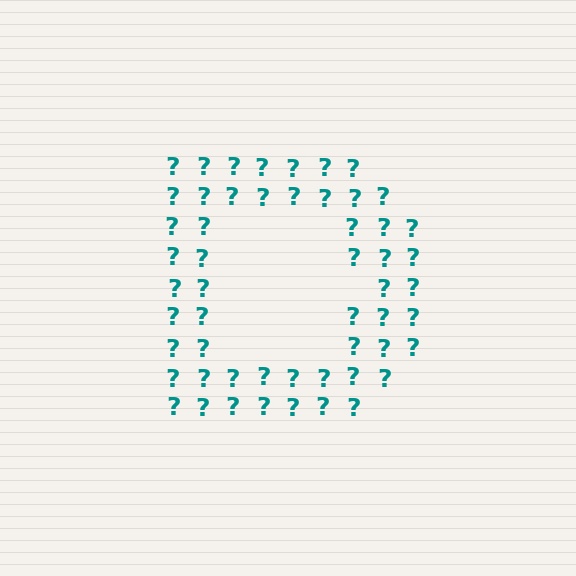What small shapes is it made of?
It is made of small question marks.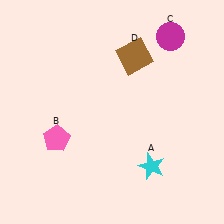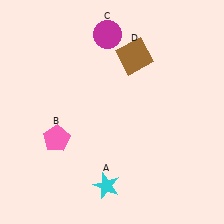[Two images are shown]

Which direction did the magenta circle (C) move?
The magenta circle (C) moved left.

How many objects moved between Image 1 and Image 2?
2 objects moved between the two images.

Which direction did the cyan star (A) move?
The cyan star (A) moved left.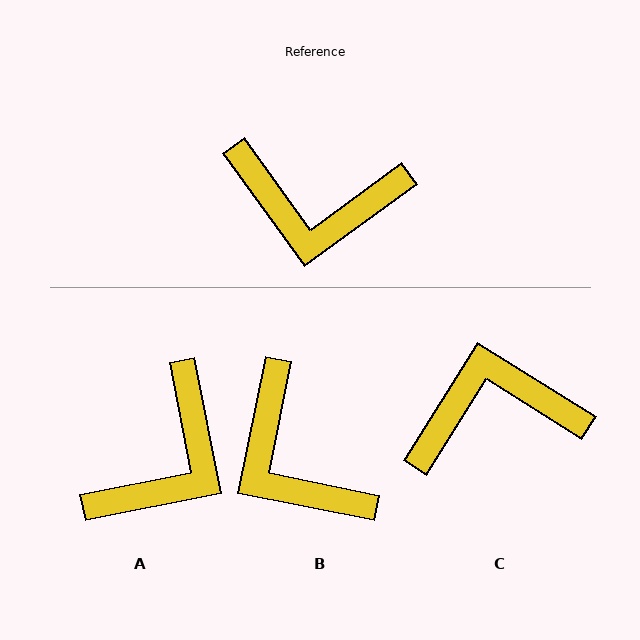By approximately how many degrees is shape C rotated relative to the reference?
Approximately 158 degrees clockwise.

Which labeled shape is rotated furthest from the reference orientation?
C, about 158 degrees away.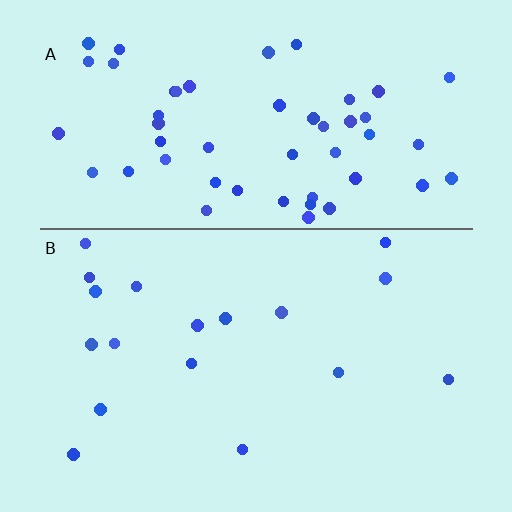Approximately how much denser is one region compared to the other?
Approximately 3.1× — region A over region B.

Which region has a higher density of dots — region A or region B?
A (the top).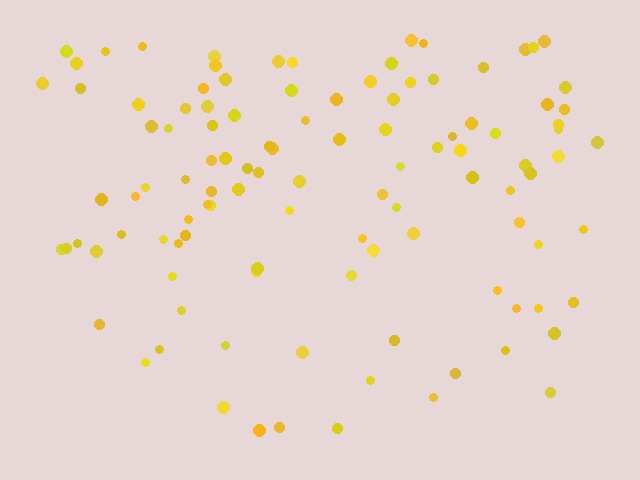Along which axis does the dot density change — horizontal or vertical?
Vertical.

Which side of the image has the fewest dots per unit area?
The bottom.